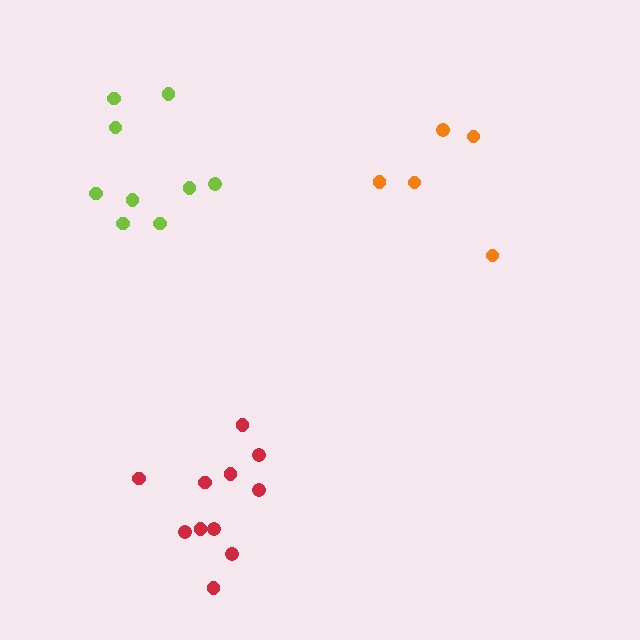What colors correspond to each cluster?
The clusters are colored: orange, red, lime.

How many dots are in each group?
Group 1: 5 dots, Group 2: 11 dots, Group 3: 9 dots (25 total).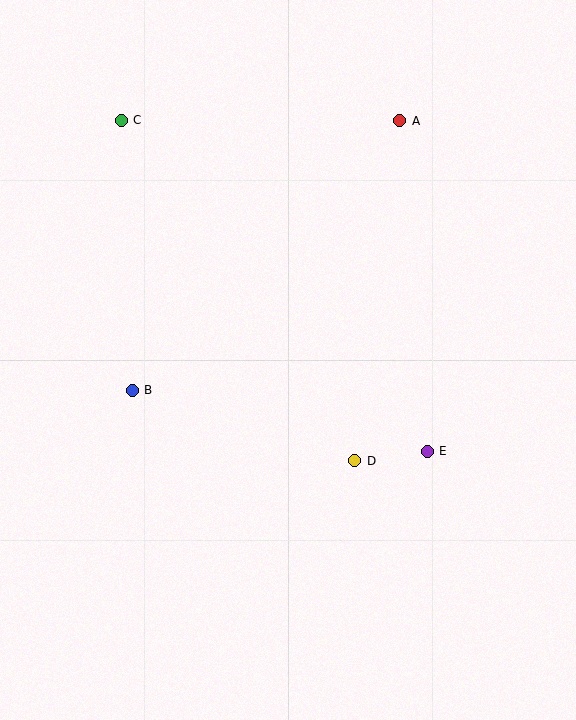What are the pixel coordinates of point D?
Point D is at (355, 461).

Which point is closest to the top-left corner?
Point C is closest to the top-left corner.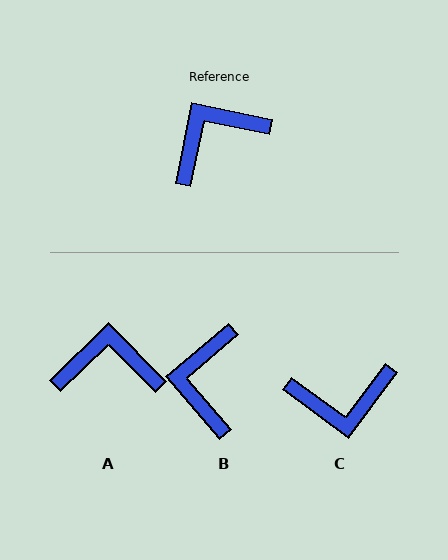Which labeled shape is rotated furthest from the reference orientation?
C, about 155 degrees away.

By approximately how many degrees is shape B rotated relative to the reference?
Approximately 52 degrees counter-clockwise.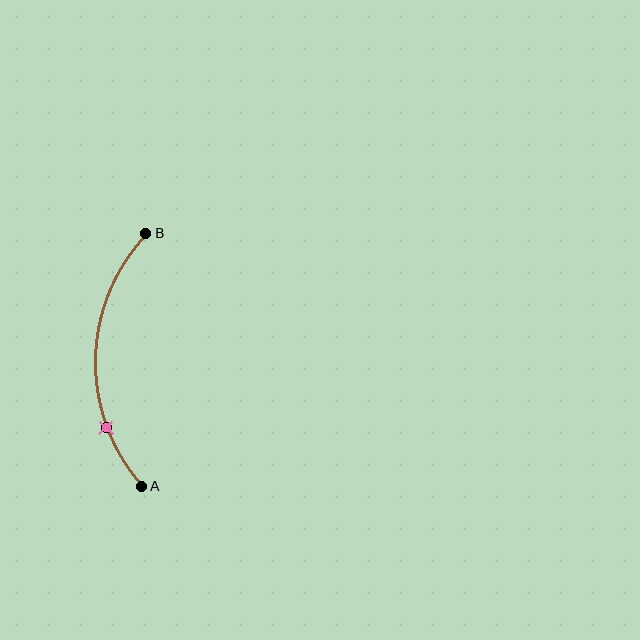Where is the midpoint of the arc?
The arc midpoint is the point on the curve farthest from the straight line joining A and B. It sits to the left of that line.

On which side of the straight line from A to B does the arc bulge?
The arc bulges to the left of the straight line connecting A and B.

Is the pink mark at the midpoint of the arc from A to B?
No. The pink mark lies on the arc but is closer to endpoint A. The arc midpoint would be at the point on the curve equidistant along the arc from both A and B.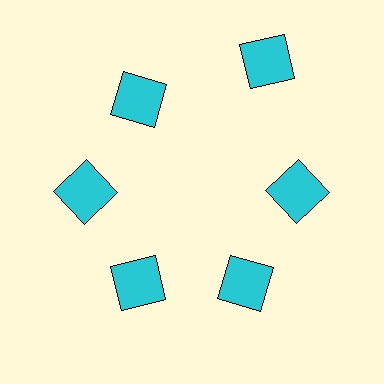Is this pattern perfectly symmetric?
No. The 6 cyan squares are arranged in a ring, but one element near the 1 o'clock position is pushed outward from the center, breaking the 6-fold rotational symmetry.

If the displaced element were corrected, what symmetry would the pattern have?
It would have 6-fold rotational symmetry — the pattern would map onto itself every 60 degrees.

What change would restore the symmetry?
The symmetry would be restored by moving it inward, back onto the ring so that all 6 squares sit at equal angles and equal distance from the center.